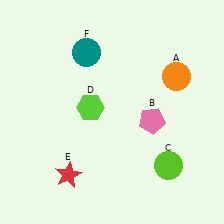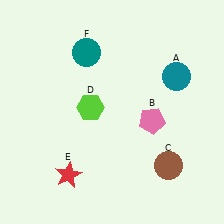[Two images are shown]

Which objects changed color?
A changed from orange to teal. C changed from lime to brown.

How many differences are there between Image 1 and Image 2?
There are 2 differences between the two images.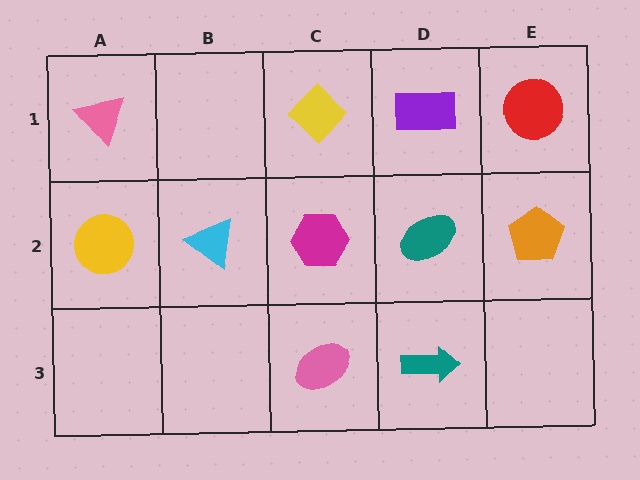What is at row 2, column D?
A teal ellipse.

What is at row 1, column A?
A pink triangle.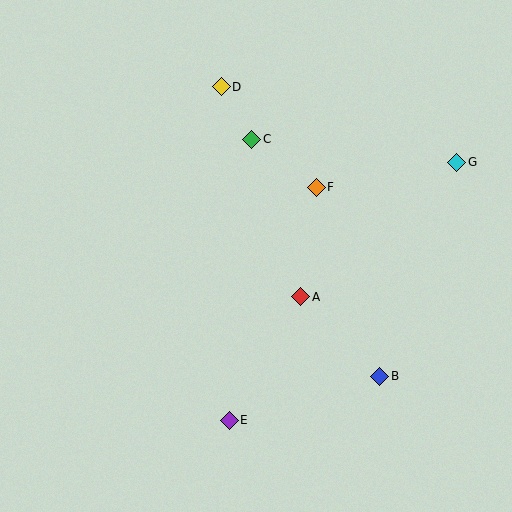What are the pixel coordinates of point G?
Point G is at (457, 162).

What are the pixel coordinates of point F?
Point F is at (316, 187).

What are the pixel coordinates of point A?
Point A is at (301, 297).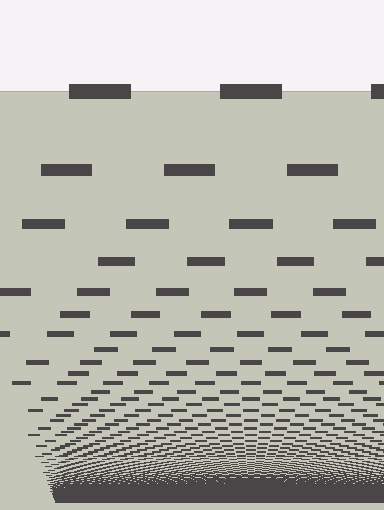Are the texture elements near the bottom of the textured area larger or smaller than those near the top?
Smaller. The gradient is inverted — elements near the bottom are smaller and denser.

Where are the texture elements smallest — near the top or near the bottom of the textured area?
Near the bottom.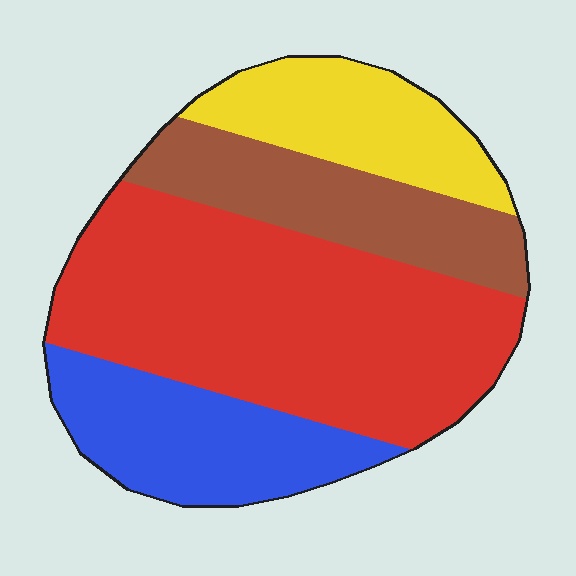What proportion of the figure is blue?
Blue covers around 20% of the figure.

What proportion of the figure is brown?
Brown covers about 20% of the figure.